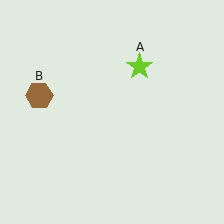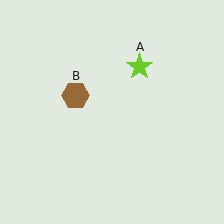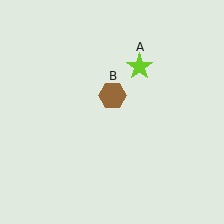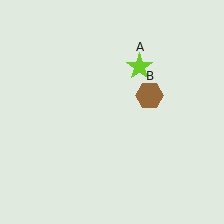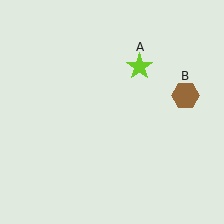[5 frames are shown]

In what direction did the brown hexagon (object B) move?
The brown hexagon (object B) moved right.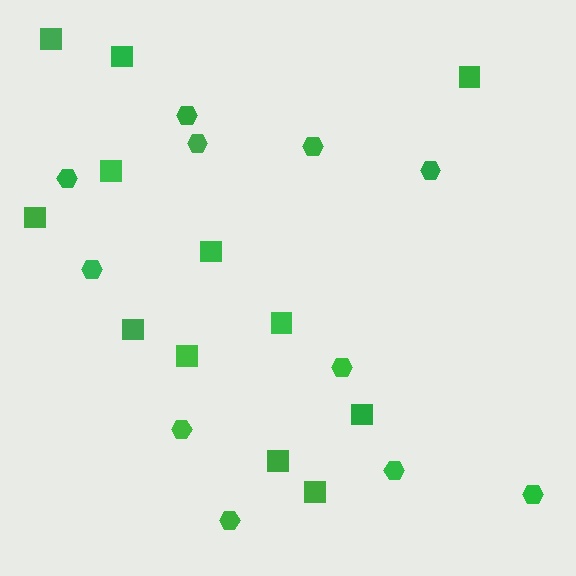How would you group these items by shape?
There are 2 groups: one group of hexagons (11) and one group of squares (12).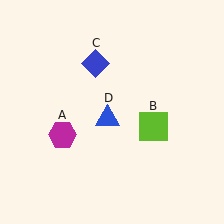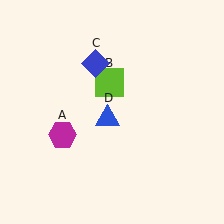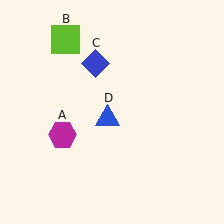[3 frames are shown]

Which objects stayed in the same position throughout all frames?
Magenta hexagon (object A) and blue diamond (object C) and blue triangle (object D) remained stationary.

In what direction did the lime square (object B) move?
The lime square (object B) moved up and to the left.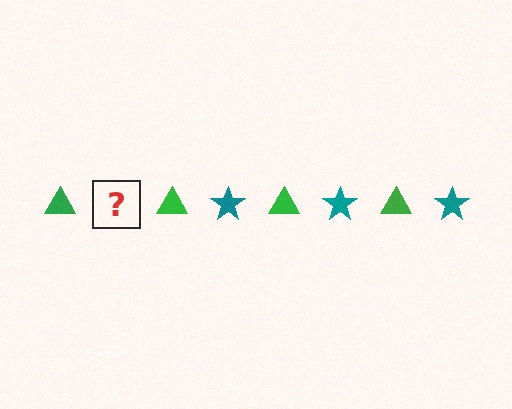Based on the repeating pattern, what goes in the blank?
The blank should be a teal star.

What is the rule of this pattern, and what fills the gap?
The rule is that the pattern alternates between green triangle and teal star. The gap should be filled with a teal star.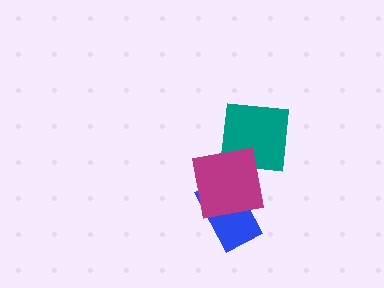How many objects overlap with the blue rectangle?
1 object overlaps with the blue rectangle.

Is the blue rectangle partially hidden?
Yes, it is partially covered by another shape.